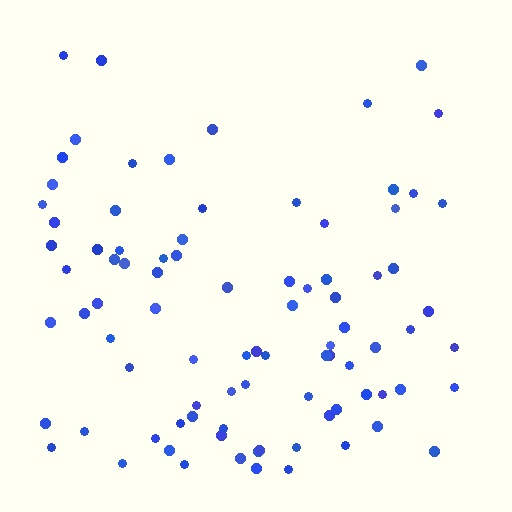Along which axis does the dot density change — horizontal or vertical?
Vertical.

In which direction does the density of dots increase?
From top to bottom, with the bottom side densest.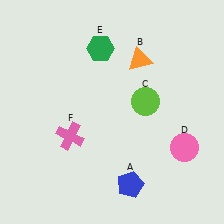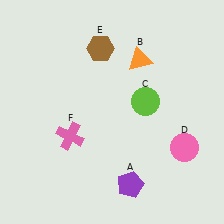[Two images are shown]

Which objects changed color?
A changed from blue to purple. E changed from green to brown.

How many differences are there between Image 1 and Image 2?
There are 2 differences between the two images.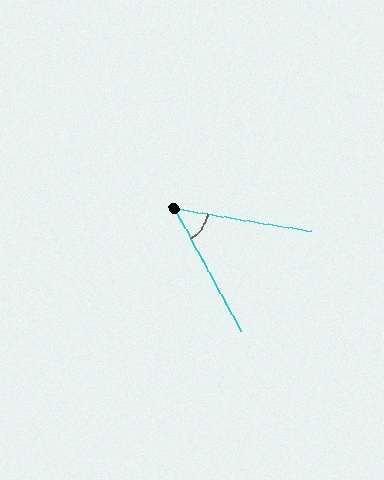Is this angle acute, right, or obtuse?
It is acute.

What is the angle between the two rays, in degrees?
Approximately 53 degrees.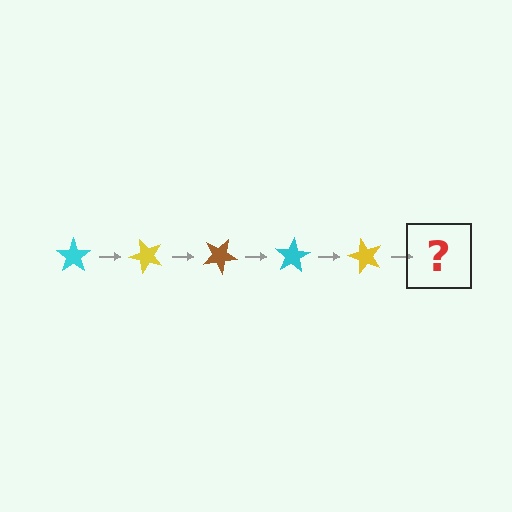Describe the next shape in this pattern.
It should be a brown star, rotated 250 degrees from the start.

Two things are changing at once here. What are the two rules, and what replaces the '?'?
The two rules are that it rotates 50 degrees each step and the color cycles through cyan, yellow, and brown. The '?' should be a brown star, rotated 250 degrees from the start.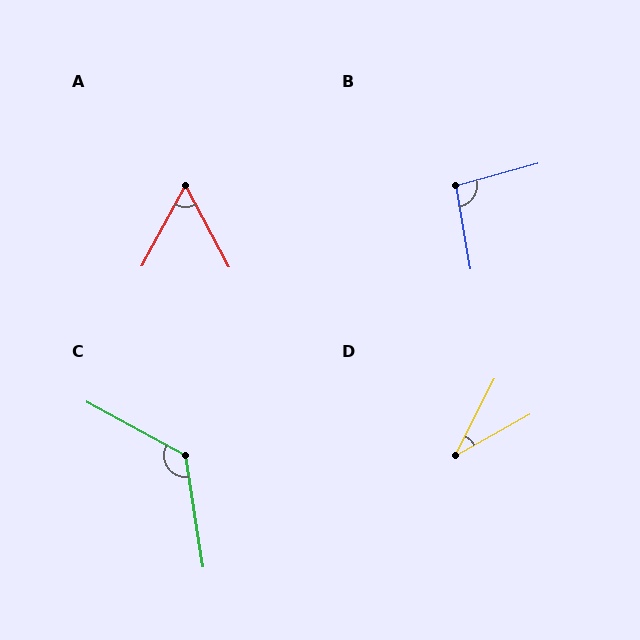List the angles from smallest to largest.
D (34°), A (56°), B (95°), C (127°).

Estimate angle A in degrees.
Approximately 56 degrees.